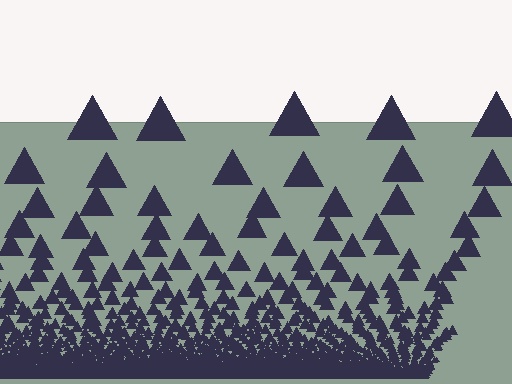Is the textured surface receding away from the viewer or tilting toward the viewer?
The surface appears to tilt toward the viewer. Texture elements get larger and sparser toward the top.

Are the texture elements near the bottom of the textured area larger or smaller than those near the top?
Smaller. The gradient is inverted — elements near the bottom are smaller and denser.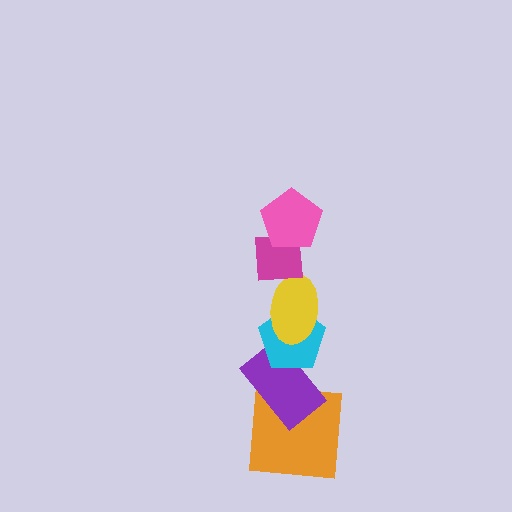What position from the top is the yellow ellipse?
The yellow ellipse is 3rd from the top.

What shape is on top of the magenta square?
The pink pentagon is on top of the magenta square.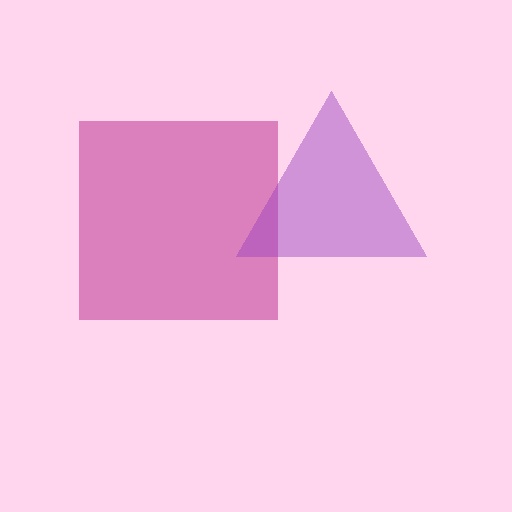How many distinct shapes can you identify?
There are 2 distinct shapes: a magenta square, a purple triangle.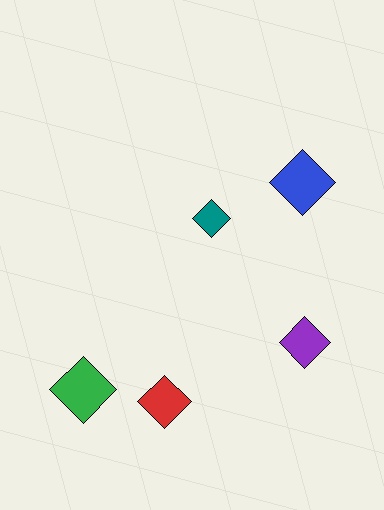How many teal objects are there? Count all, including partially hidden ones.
There is 1 teal object.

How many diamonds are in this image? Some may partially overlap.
There are 5 diamonds.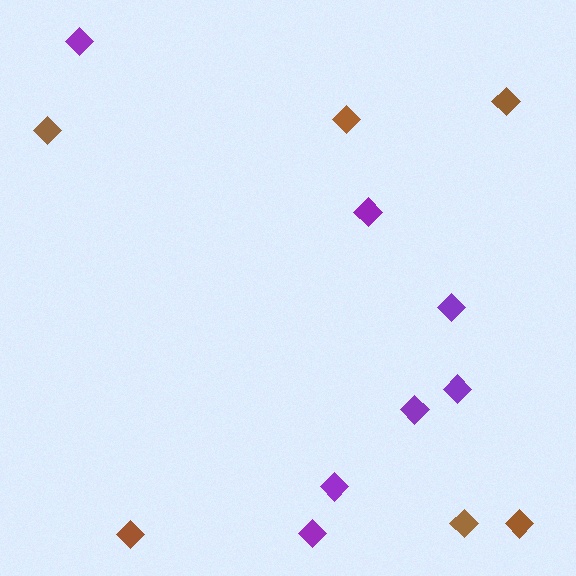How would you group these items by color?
There are 2 groups: one group of purple diamonds (7) and one group of brown diamonds (6).